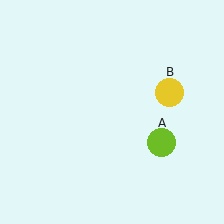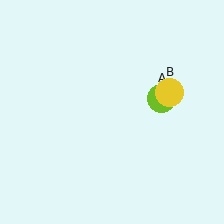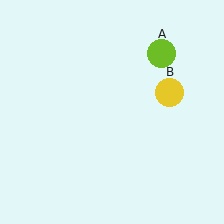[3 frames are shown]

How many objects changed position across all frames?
1 object changed position: lime circle (object A).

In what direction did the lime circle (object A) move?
The lime circle (object A) moved up.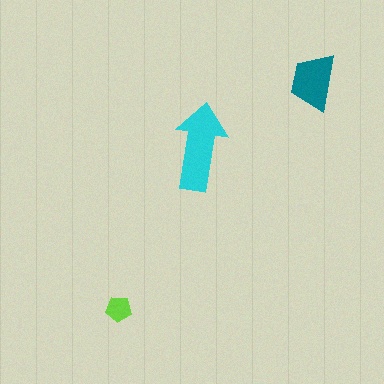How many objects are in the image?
There are 3 objects in the image.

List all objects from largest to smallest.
The cyan arrow, the teal trapezoid, the lime pentagon.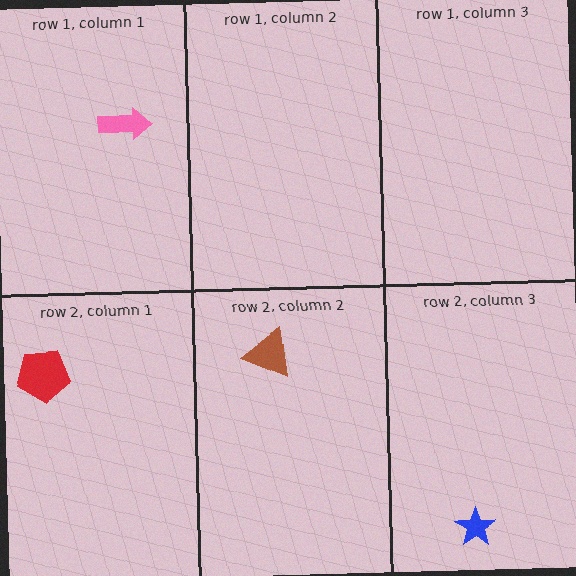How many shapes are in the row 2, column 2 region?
1.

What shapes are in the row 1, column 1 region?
The pink arrow.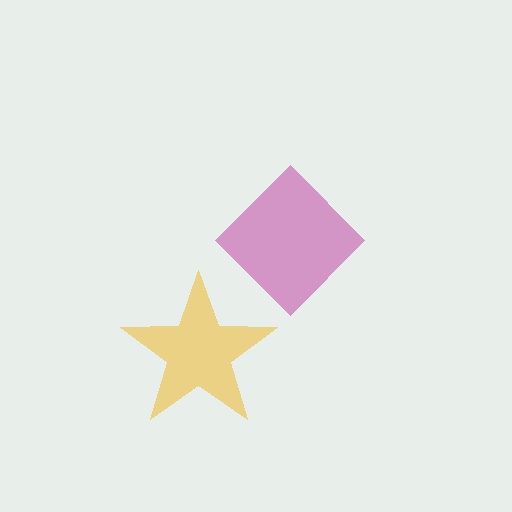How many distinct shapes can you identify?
There are 2 distinct shapes: a magenta diamond, a yellow star.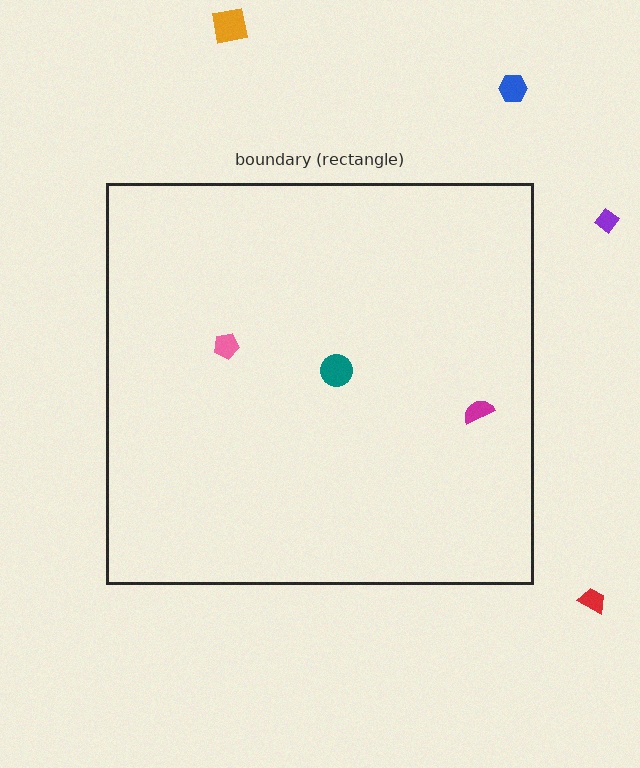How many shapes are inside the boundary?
3 inside, 4 outside.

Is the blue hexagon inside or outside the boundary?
Outside.